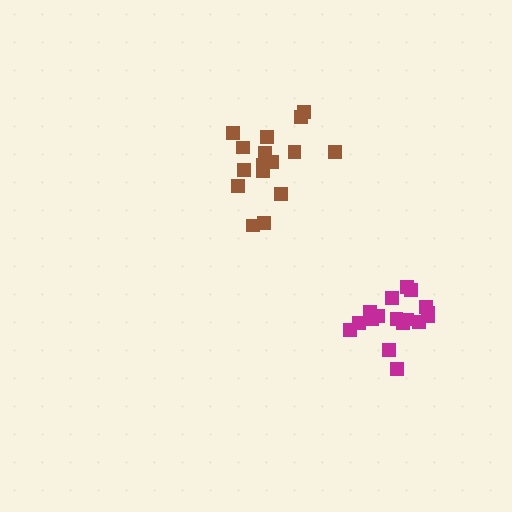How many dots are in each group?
Group 1: 16 dots, Group 2: 17 dots (33 total).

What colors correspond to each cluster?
The clusters are colored: brown, magenta.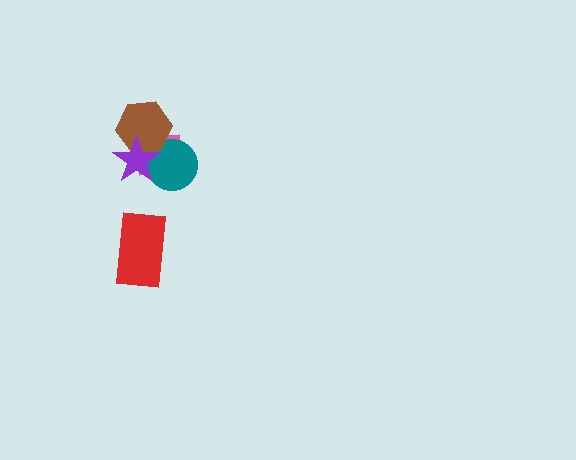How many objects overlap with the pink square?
3 objects overlap with the pink square.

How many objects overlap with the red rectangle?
0 objects overlap with the red rectangle.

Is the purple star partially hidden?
No, no other shape covers it.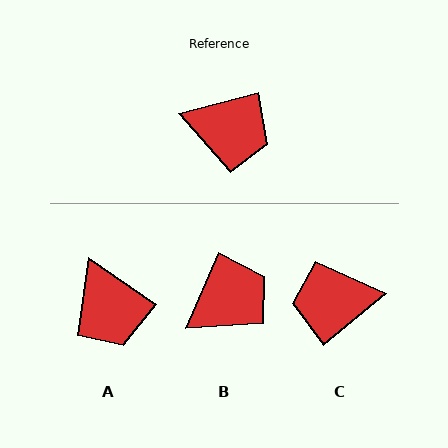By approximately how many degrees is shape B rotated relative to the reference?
Approximately 52 degrees counter-clockwise.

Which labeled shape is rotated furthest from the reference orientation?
C, about 155 degrees away.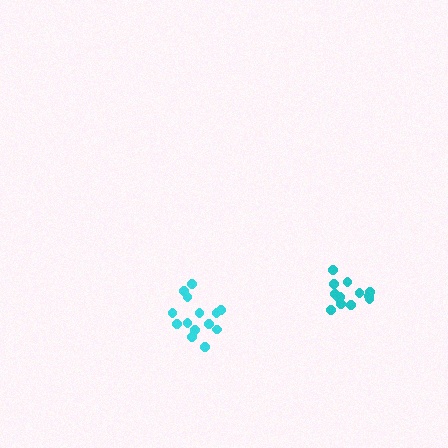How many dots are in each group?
Group 1: 13 dots, Group 2: 14 dots (27 total).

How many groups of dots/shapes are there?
There are 2 groups.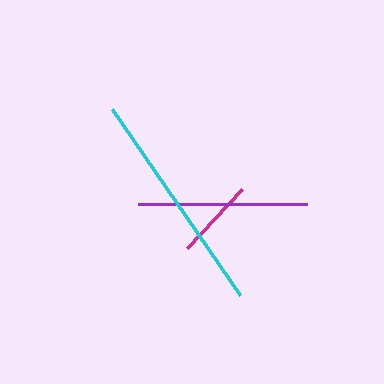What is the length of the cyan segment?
The cyan segment is approximately 226 pixels long.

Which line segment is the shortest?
The magenta line is the shortest at approximately 81 pixels.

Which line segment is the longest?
The cyan line is the longest at approximately 226 pixels.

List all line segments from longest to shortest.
From longest to shortest: cyan, purple, magenta.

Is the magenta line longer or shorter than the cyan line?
The cyan line is longer than the magenta line.